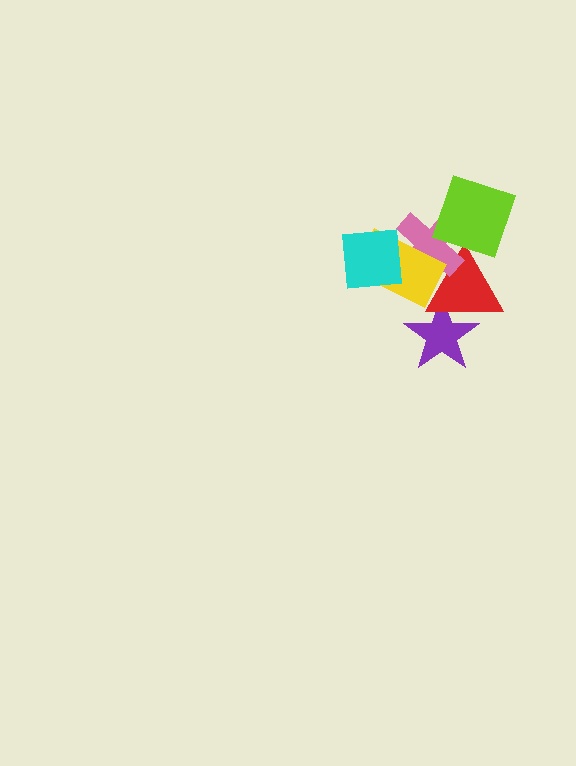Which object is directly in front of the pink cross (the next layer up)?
The yellow rectangle is directly in front of the pink cross.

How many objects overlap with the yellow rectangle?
3 objects overlap with the yellow rectangle.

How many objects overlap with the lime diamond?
2 objects overlap with the lime diamond.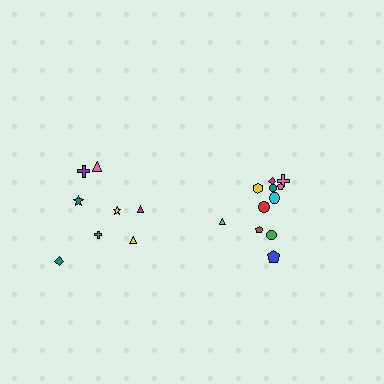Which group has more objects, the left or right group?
The right group.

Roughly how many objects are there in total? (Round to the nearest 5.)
Roughly 20 objects in total.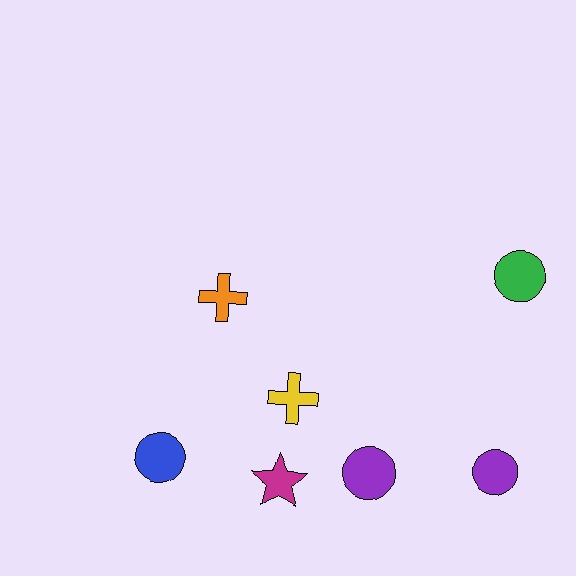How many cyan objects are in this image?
There are no cyan objects.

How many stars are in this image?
There is 1 star.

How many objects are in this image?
There are 7 objects.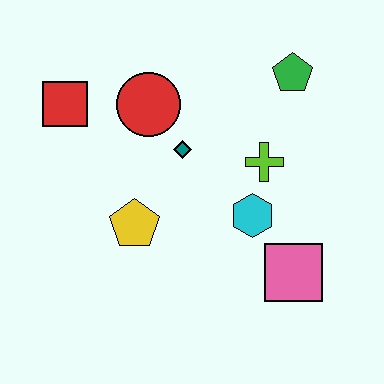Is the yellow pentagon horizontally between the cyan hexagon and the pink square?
No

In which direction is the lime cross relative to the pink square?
The lime cross is above the pink square.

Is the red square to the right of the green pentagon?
No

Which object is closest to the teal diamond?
The red circle is closest to the teal diamond.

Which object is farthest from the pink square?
The red square is farthest from the pink square.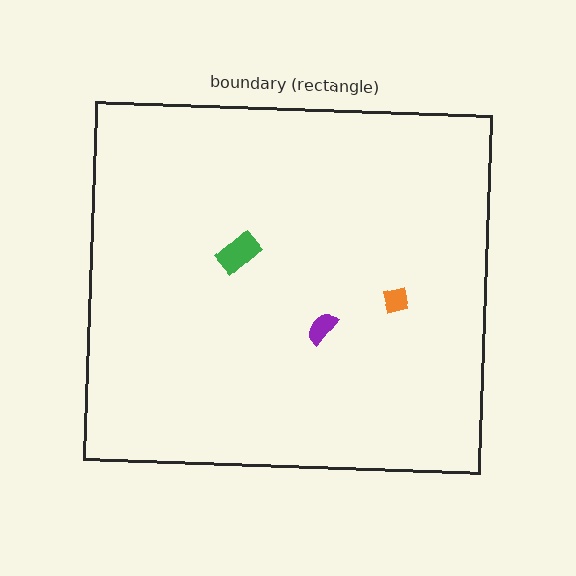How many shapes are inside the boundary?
3 inside, 0 outside.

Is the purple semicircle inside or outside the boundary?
Inside.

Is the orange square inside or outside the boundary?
Inside.